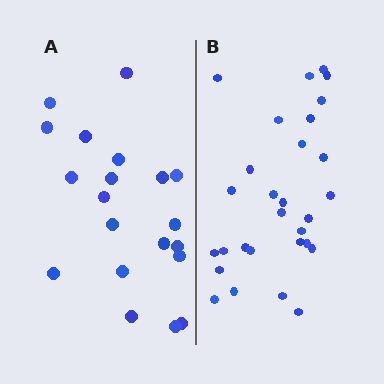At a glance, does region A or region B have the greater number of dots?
Region B (the right region) has more dots.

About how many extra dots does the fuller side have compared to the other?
Region B has roughly 8 or so more dots than region A.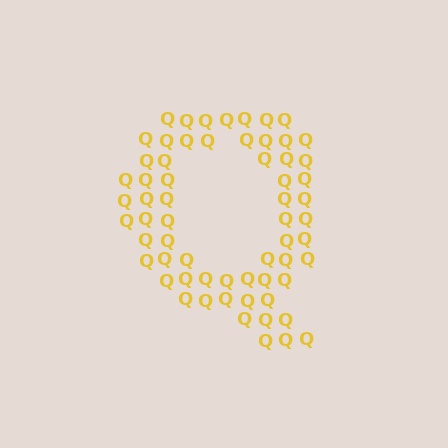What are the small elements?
The small elements are letter Q's.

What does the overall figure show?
The overall figure shows the letter Q.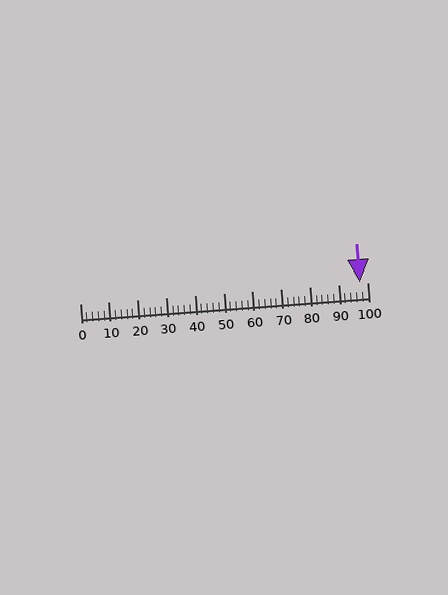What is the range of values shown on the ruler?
The ruler shows values from 0 to 100.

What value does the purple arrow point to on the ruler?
The purple arrow points to approximately 97.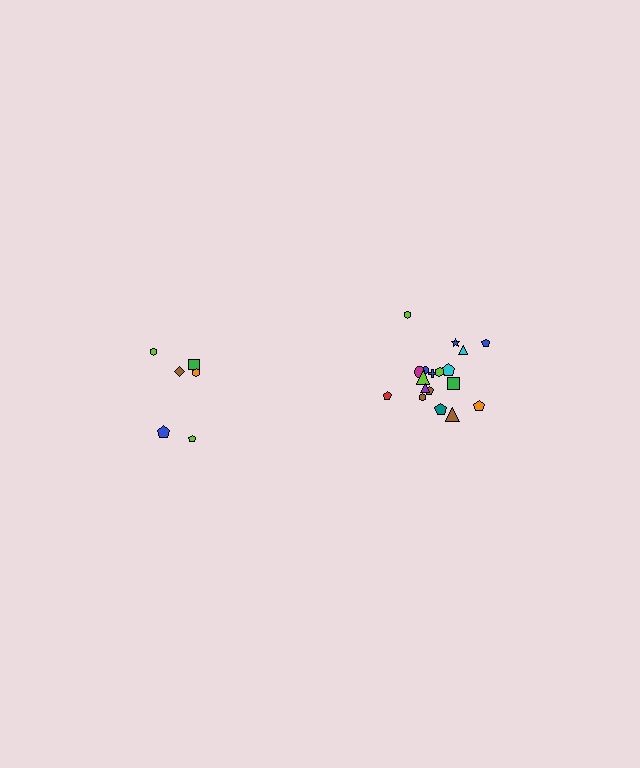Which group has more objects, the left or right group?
The right group.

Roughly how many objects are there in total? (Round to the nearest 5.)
Roughly 25 objects in total.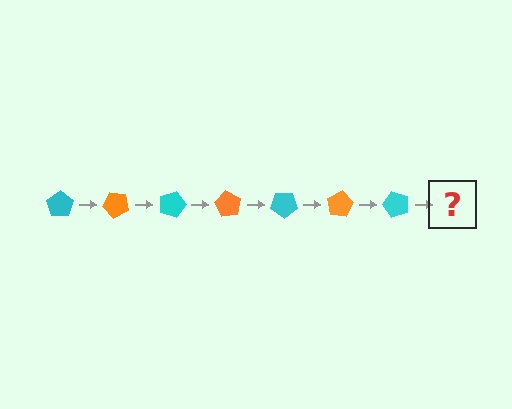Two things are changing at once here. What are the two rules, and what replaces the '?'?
The two rules are that it rotates 45 degrees each step and the color cycles through cyan and orange. The '?' should be an orange pentagon, rotated 315 degrees from the start.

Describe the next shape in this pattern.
It should be an orange pentagon, rotated 315 degrees from the start.